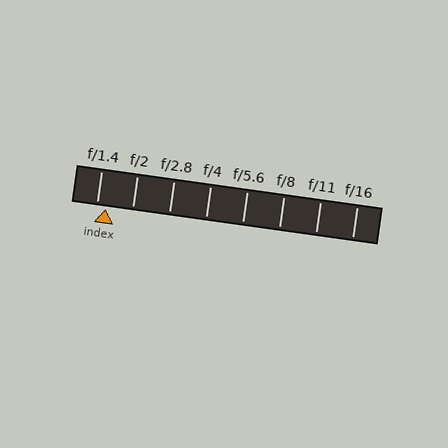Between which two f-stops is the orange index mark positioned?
The index mark is between f/1.4 and f/2.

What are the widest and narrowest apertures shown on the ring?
The widest aperture shown is f/1.4 and the narrowest is f/16.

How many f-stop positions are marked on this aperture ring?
There are 8 f-stop positions marked.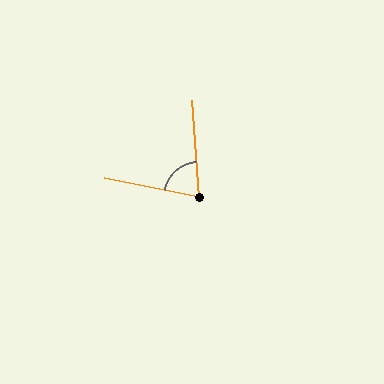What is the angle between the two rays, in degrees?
Approximately 75 degrees.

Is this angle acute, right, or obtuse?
It is acute.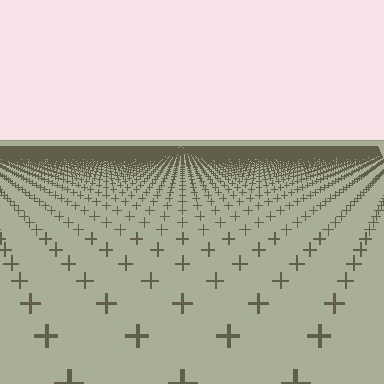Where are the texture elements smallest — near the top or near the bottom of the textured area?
Near the top.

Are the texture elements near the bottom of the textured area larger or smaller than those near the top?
Larger. Near the bottom, elements are closer to the viewer and appear at a bigger on-screen size.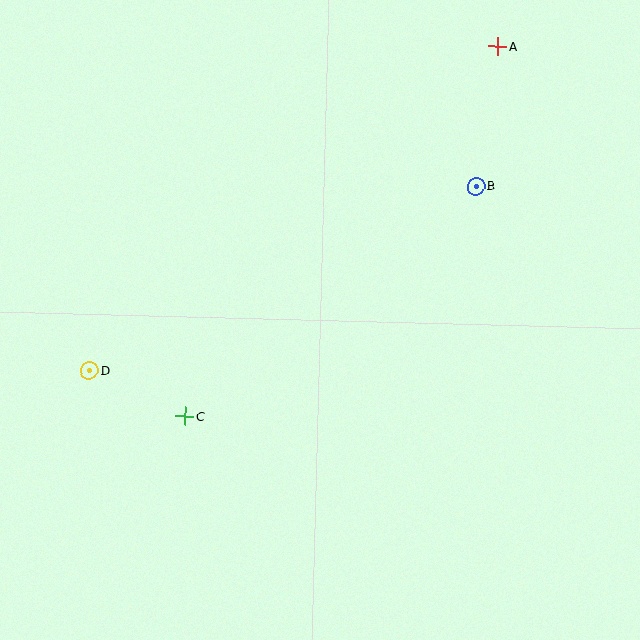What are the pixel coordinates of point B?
Point B is at (476, 186).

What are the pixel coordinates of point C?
Point C is at (185, 416).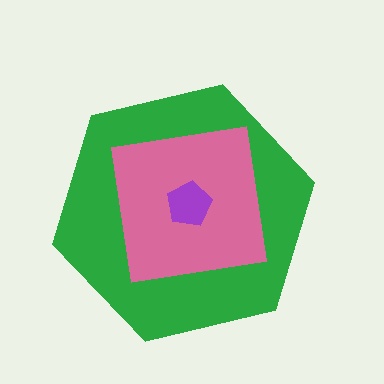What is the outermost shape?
The green hexagon.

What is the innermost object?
The purple pentagon.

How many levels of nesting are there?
3.